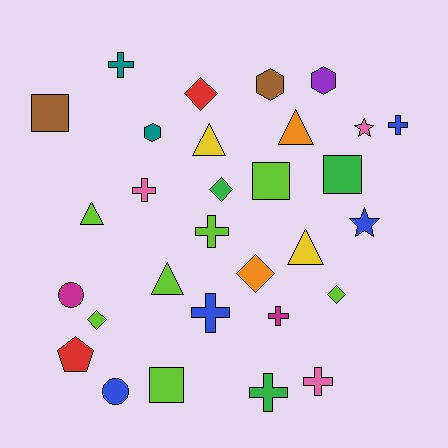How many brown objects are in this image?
There are 2 brown objects.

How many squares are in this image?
There are 4 squares.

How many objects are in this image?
There are 30 objects.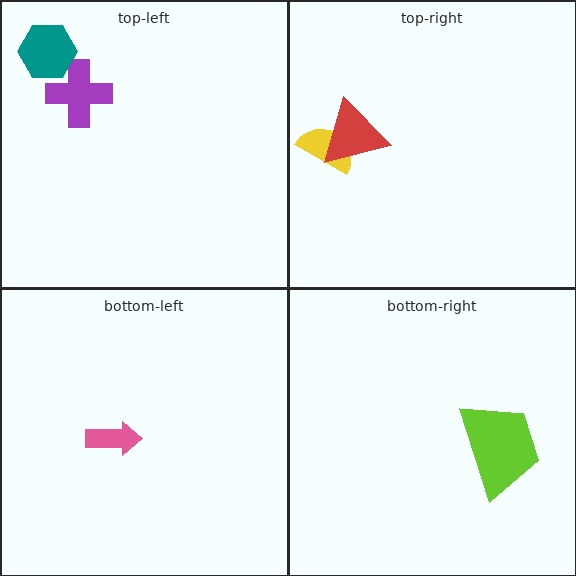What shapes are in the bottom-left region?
The pink arrow.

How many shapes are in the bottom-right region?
1.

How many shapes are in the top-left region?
2.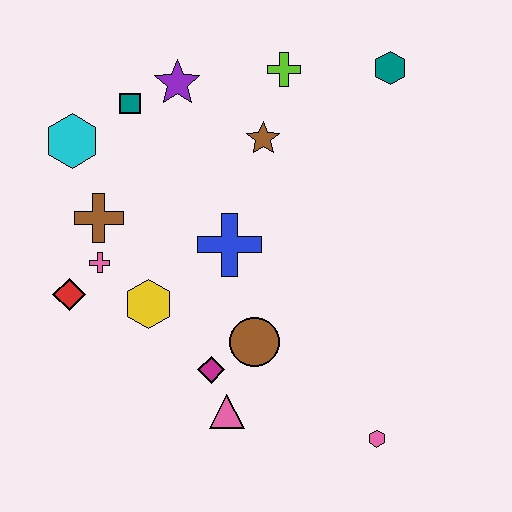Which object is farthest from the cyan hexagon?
The pink hexagon is farthest from the cyan hexagon.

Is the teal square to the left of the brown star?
Yes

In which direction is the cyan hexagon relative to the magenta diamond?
The cyan hexagon is above the magenta diamond.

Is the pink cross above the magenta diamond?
Yes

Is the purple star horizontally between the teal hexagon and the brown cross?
Yes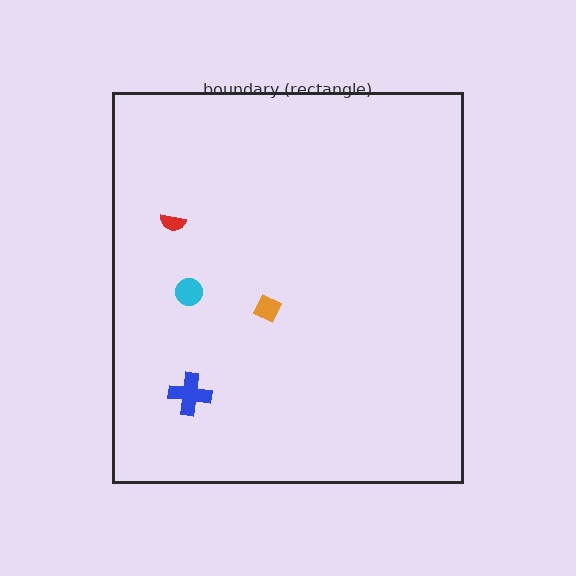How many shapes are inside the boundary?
4 inside, 0 outside.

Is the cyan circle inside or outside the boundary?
Inside.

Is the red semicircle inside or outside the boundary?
Inside.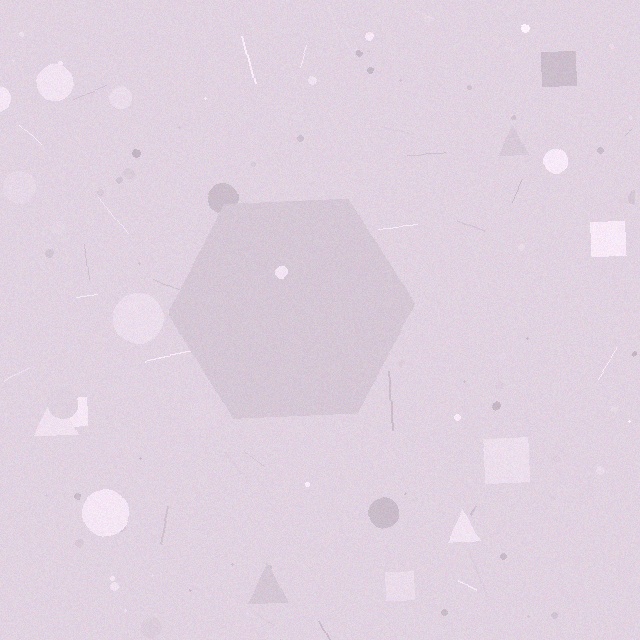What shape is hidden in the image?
A hexagon is hidden in the image.